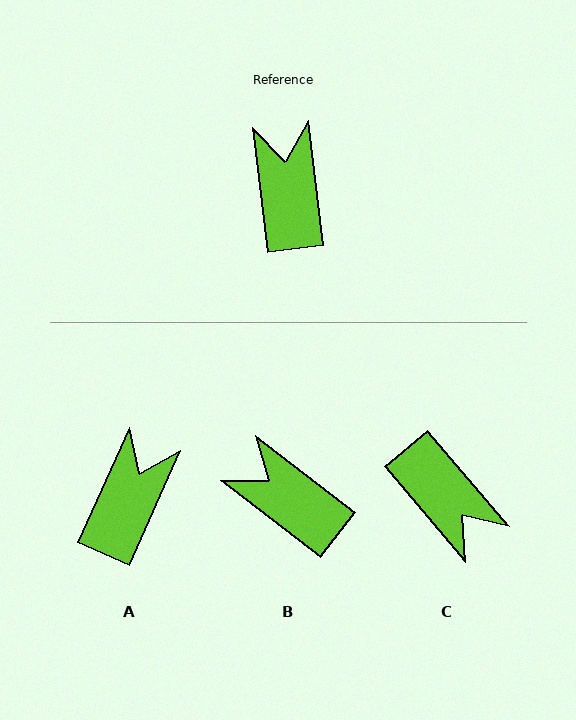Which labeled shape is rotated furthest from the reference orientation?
C, about 146 degrees away.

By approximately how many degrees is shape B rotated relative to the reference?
Approximately 45 degrees counter-clockwise.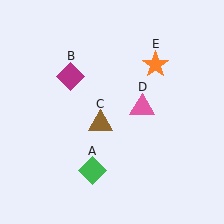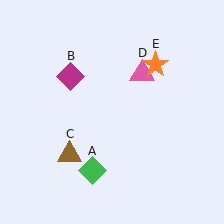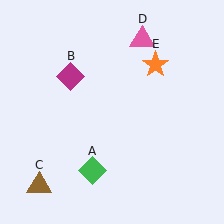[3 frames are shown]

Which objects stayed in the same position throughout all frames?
Green diamond (object A) and magenta diamond (object B) and orange star (object E) remained stationary.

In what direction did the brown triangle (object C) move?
The brown triangle (object C) moved down and to the left.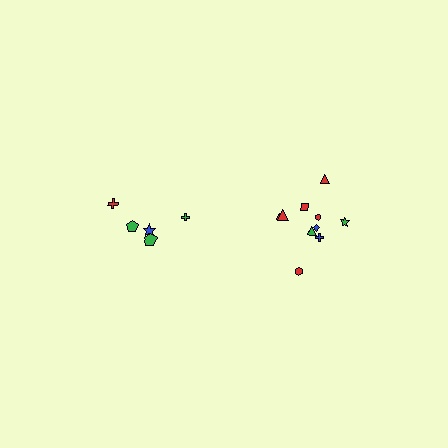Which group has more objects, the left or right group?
The right group.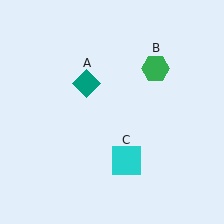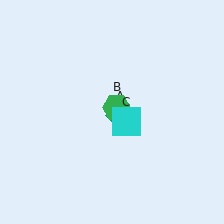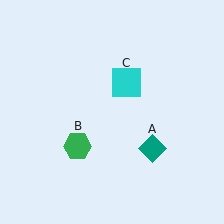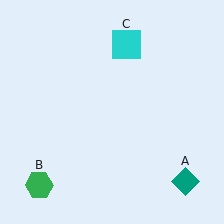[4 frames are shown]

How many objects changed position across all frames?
3 objects changed position: teal diamond (object A), green hexagon (object B), cyan square (object C).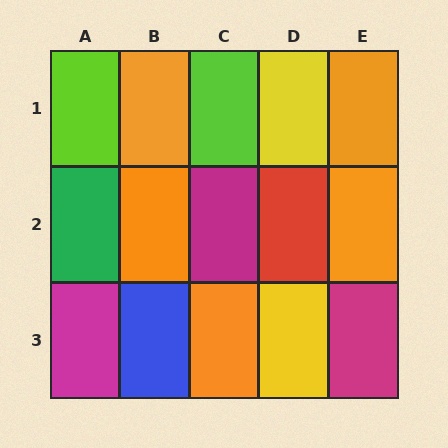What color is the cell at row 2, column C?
Magenta.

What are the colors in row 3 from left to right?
Magenta, blue, orange, yellow, magenta.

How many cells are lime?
2 cells are lime.